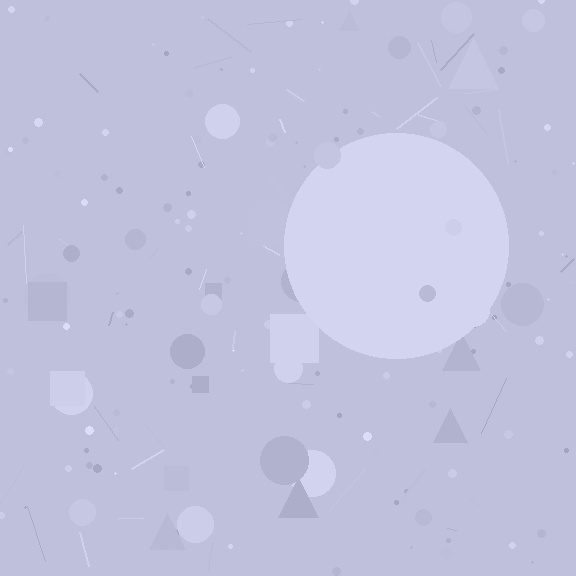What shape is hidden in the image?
A circle is hidden in the image.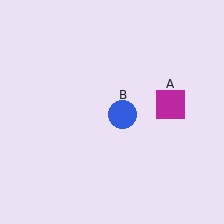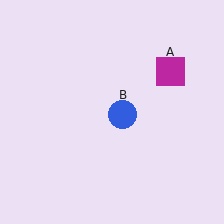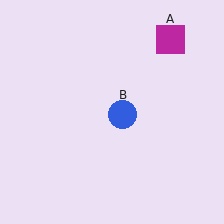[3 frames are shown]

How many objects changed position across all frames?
1 object changed position: magenta square (object A).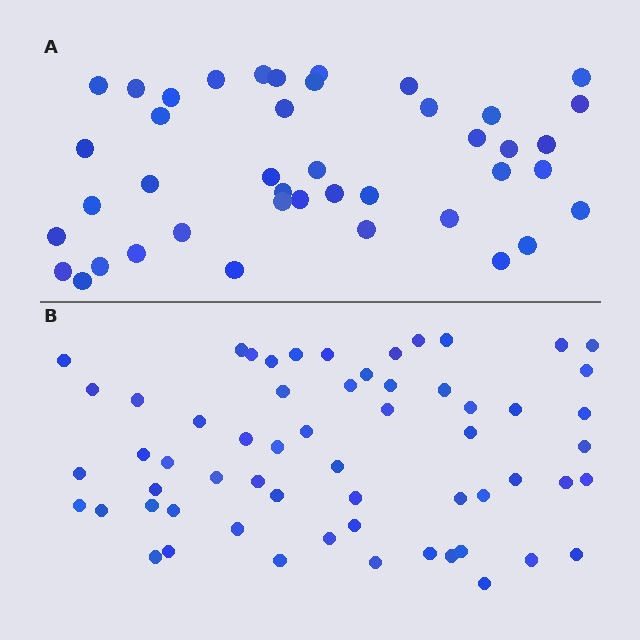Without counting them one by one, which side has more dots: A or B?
Region B (the bottom region) has more dots.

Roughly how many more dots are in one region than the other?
Region B has approximately 20 more dots than region A.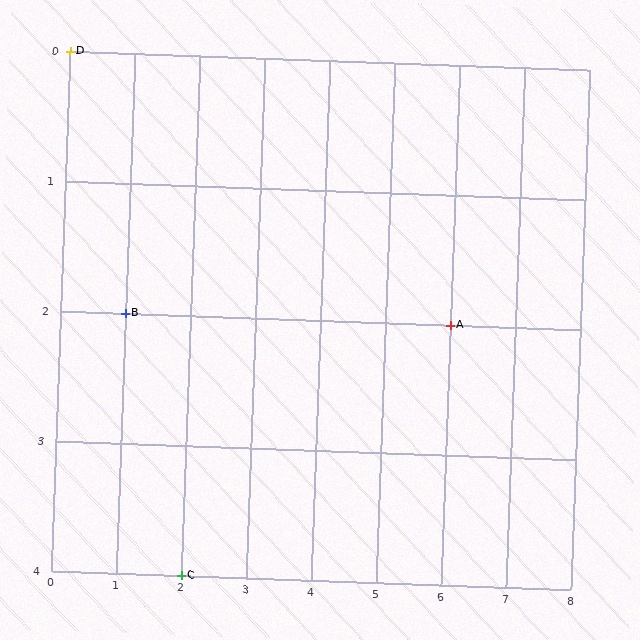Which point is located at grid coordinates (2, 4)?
Point C is at (2, 4).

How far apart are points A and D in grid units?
Points A and D are 6 columns and 2 rows apart (about 6.3 grid units diagonally).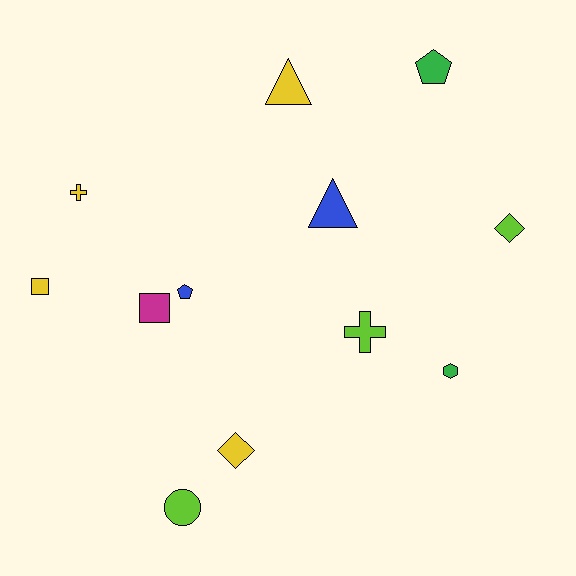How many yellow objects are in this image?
There are 4 yellow objects.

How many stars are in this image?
There are no stars.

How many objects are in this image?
There are 12 objects.